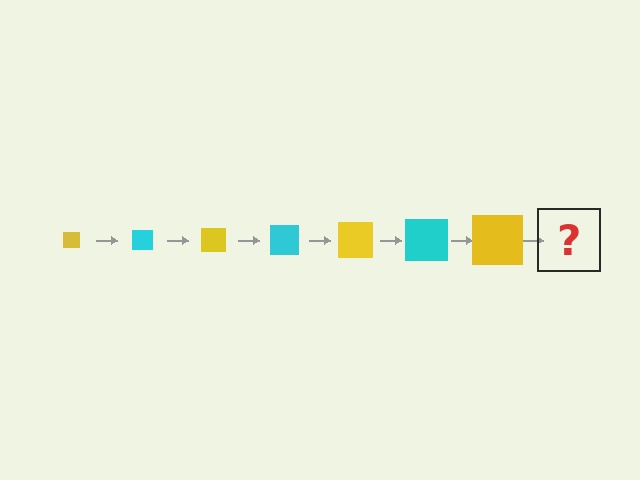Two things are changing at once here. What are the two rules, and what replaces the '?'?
The two rules are that the square grows larger each step and the color cycles through yellow and cyan. The '?' should be a cyan square, larger than the previous one.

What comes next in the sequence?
The next element should be a cyan square, larger than the previous one.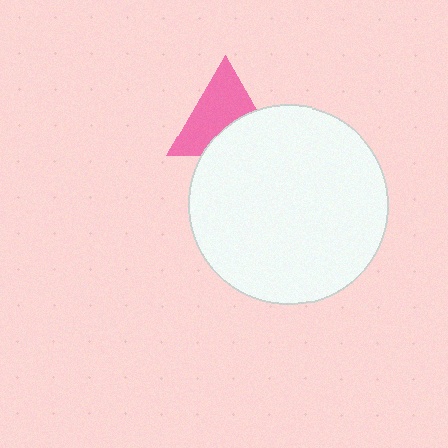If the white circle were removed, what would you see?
You would see the complete pink triangle.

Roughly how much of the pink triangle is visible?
About half of it is visible (roughly 63%).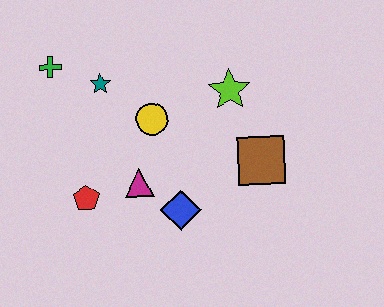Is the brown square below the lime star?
Yes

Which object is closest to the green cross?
The teal star is closest to the green cross.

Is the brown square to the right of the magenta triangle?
Yes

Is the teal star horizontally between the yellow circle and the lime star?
No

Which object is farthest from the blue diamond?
The green cross is farthest from the blue diamond.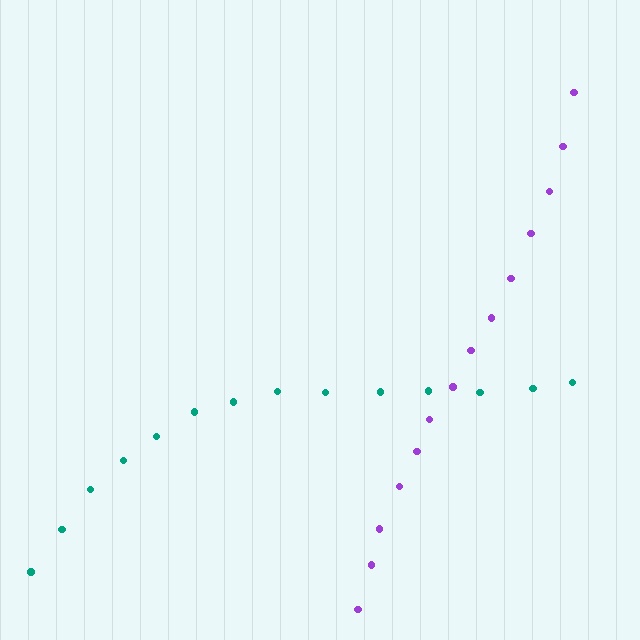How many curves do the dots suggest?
There are 2 distinct paths.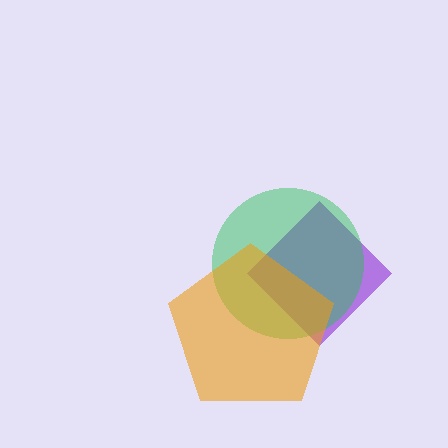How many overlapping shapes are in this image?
There are 3 overlapping shapes in the image.